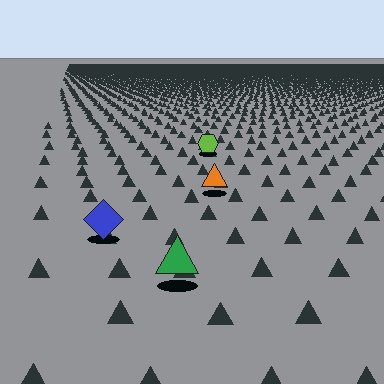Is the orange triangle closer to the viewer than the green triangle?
No. The green triangle is closer — you can tell from the texture gradient: the ground texture is coarser near it.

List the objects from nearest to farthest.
From nearest to farthest: the green triangle, the blue diamond, the orange triangle, the lime hexagon.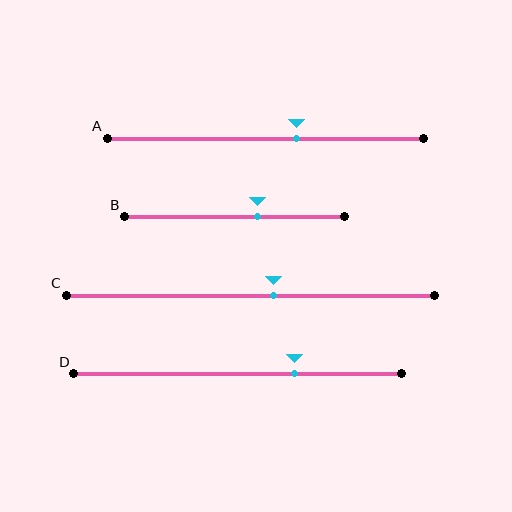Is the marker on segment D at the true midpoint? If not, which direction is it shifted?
No, the marker on segment D is shifted to the right by about 17% of the segment length.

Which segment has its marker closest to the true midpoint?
Segment C has its marker closest to the true midpoint.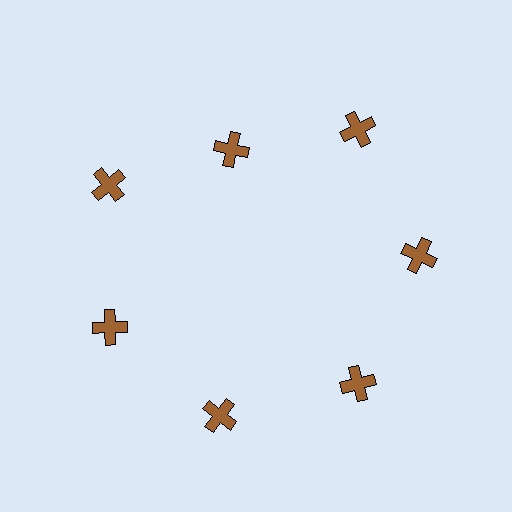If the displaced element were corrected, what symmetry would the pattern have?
It would have 7-fold rotational symmetry — the pattern would map onto itself every 51 degrees.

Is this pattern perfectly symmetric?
No. The 7 brown crosses are arranged in a ring, but one element near the 12 o'clock position is pulled inward toward the center, breaking the 7-fold rotational symmetry.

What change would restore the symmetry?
The symmetry would be restored by moving it outward, back onto the ring so that all 7 crosses sit at equal angles and equal distance from the center.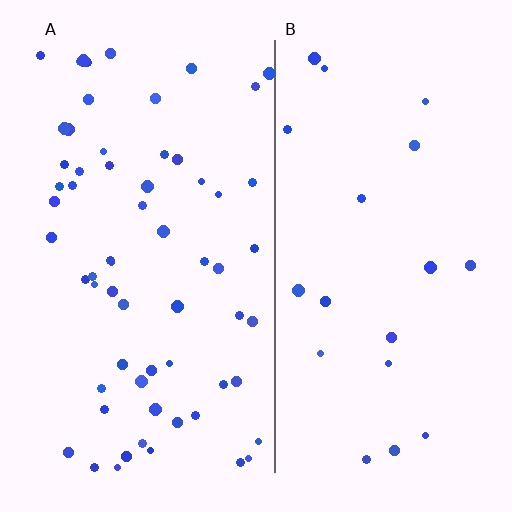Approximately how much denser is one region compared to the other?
Approximately 3.2× — region A over region B.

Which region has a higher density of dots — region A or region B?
A (the left).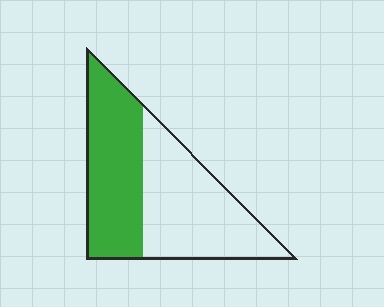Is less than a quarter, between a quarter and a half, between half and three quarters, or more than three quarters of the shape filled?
Between a quarter and a half.